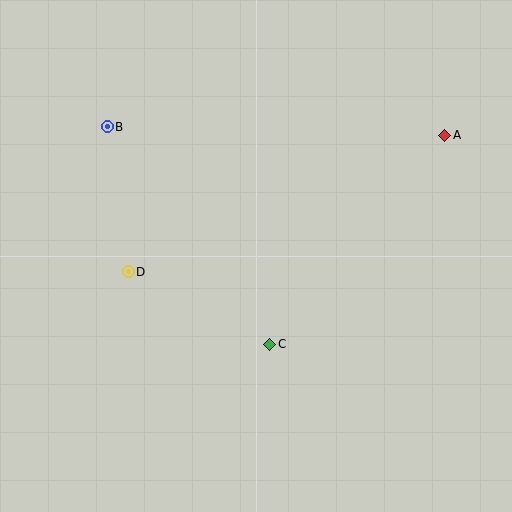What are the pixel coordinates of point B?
Point B is at (107, 127).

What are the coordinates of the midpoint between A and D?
The midpoint between A and D is at (287, 203).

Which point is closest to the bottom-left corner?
Point D is closest to the bottom-left corner.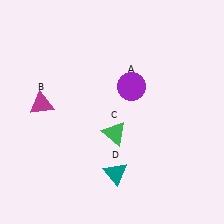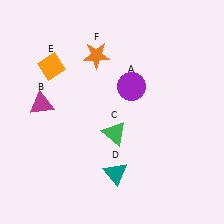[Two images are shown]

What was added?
An orange diamond (E), an orange star (F) were added in Image 2.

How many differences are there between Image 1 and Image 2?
There are 2 differences between the two images.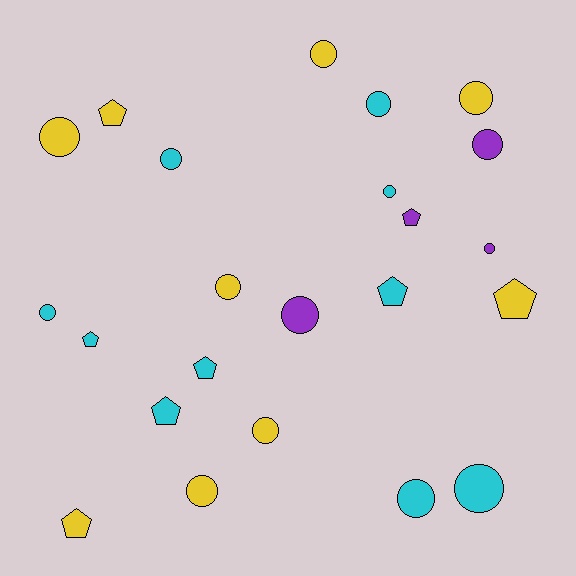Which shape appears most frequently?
Circle, with 15 objects.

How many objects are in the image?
There are 23 objects.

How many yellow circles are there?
There are 6 yellow circles.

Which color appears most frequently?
Cyan, with 10 objects.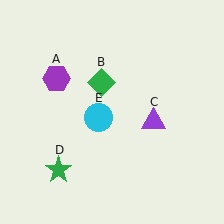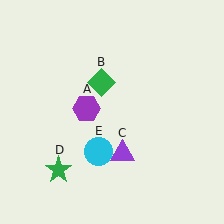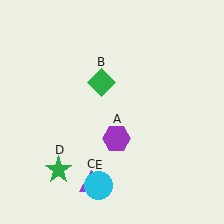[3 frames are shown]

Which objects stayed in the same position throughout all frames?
Green diamond (object B) and green star (object D) remained stationary.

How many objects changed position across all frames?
3 objects changed position: purple hexagon (object A), purple triangle (object C), cyan circle (object E).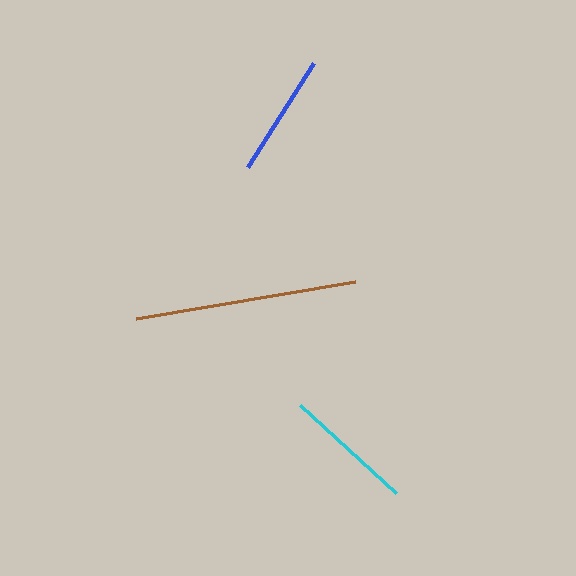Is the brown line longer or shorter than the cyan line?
The brown line is longer than the cyan line.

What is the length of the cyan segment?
The cyan segment is approximately 129 pixels long.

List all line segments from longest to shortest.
From longest to shortest: brown, cyan, blue.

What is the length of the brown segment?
The brown segment is approximately 222 pixels long.